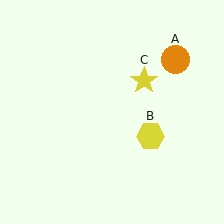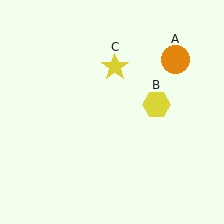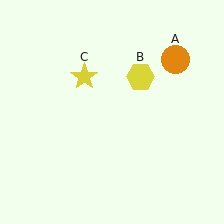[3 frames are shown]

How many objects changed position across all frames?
2 objects changed position: yellow hexagon (object B), yellow star (object C).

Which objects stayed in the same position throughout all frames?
Orange circle (object A) remained stationary.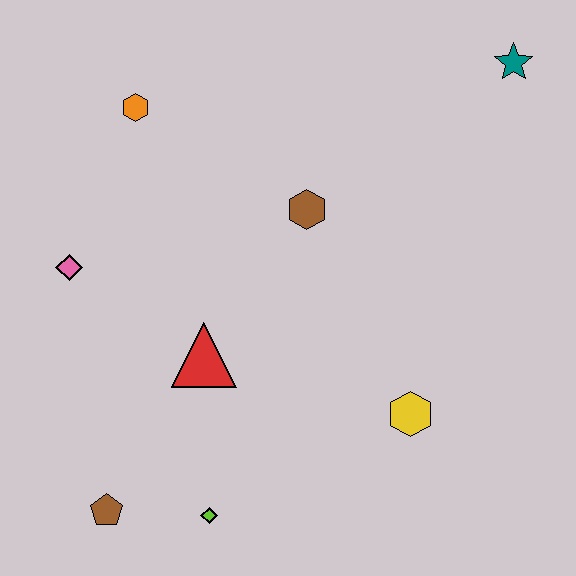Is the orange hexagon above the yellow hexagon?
Yes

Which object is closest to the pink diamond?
The red triangle is closest to the pink diamond.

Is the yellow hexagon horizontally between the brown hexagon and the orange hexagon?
No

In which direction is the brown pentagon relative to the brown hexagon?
The brown pentagon is below the brown hexagon.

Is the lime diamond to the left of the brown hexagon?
Yes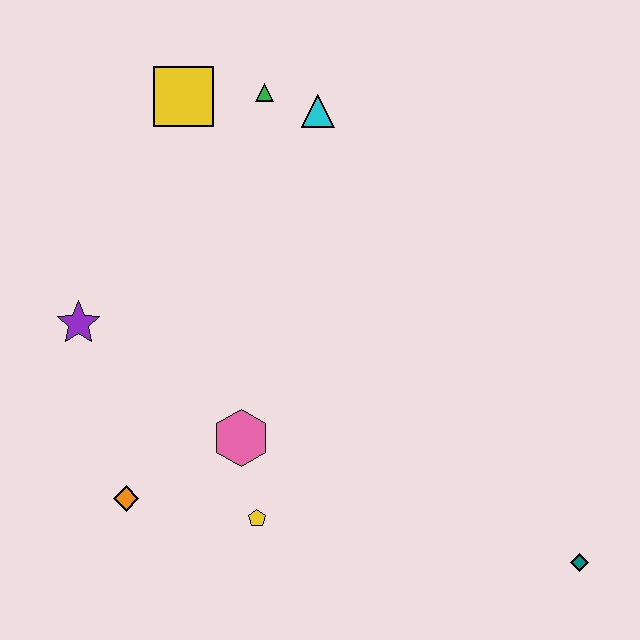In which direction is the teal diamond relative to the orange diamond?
The teal diamond is to the right of the orange diamond.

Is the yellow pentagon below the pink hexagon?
Yes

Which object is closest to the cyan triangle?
The green triangle is closest to the cyan triangle.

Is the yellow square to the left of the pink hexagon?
Yes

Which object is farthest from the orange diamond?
The teal diamond is farthest from the orange diamond.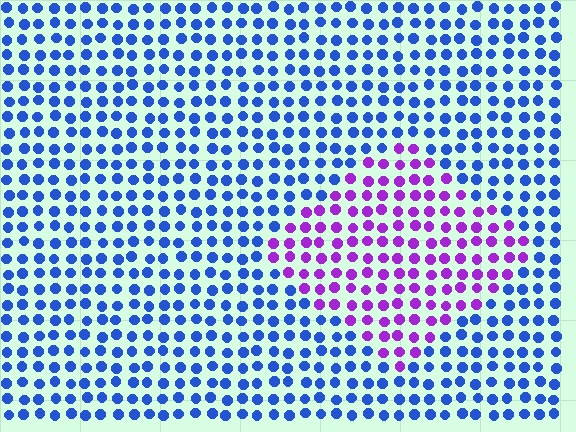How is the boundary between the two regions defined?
The boundary is defined purely by a slight shift in hue (about 61 degrees). Spacing, size, and orientation are identical on both sides.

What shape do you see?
I see a diamond.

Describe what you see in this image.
The image is filled with small blue elements in a uniform arrangement. A diamond-shaped region is visible where the elements are tinted to a slightly different hue, forming a subtle color boundary.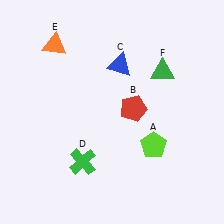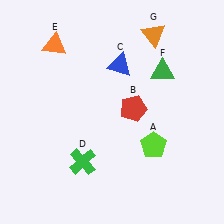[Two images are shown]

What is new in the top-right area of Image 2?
An orange triangle (G) was added in the top-right area of Image 2.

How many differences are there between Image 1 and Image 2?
There is 1 difference between the two images.